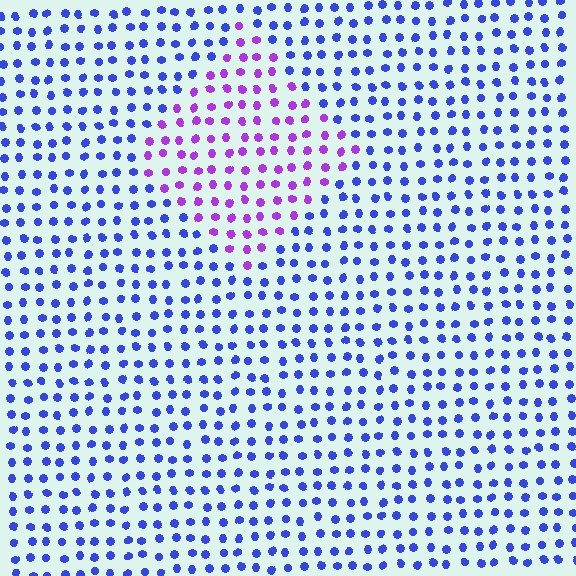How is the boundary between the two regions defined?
The boundary is defined purely by a slight shift in hue (about 49 degrees). Spacing, size, and orientation are identical on both sides.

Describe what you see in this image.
The image is filled with small blue elements in a uniform arrangement. A diamond-shaped region is visible where the elements are tinted to a slightly different hue, forming a subtle color boundary.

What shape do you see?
I see a diamond.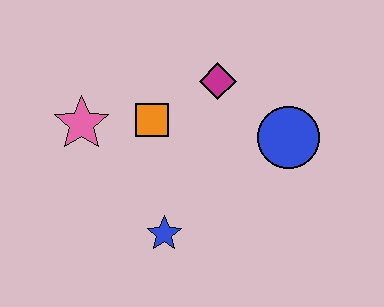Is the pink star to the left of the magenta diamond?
Yes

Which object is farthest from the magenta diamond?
The blue star is farthest from the magenta diamond.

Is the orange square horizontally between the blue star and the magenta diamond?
No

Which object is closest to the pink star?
The orange square is closest to the pink star.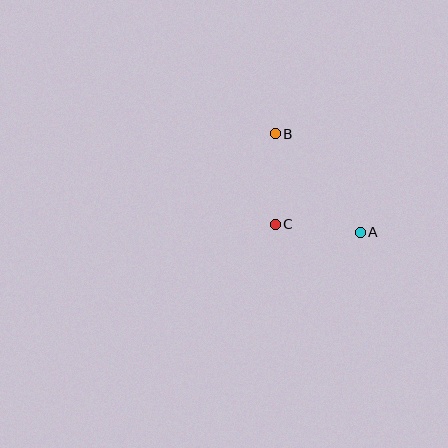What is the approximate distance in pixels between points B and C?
The distance between B and C is approximately 90 pixels.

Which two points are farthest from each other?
Points A and B are farthest from each other.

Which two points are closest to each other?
Points A and C are closest to each other.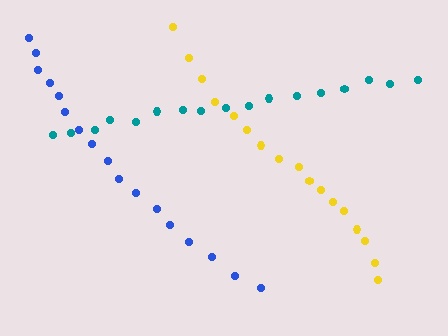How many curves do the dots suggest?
There are 3 distinct paths.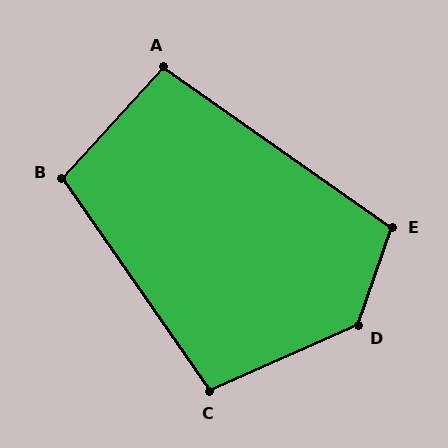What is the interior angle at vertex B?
Approximately 103 degrees (obtuse).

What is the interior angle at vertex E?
Approximately 106 degrees (obtuse).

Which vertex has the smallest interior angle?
A, at approximately 97 degrees.